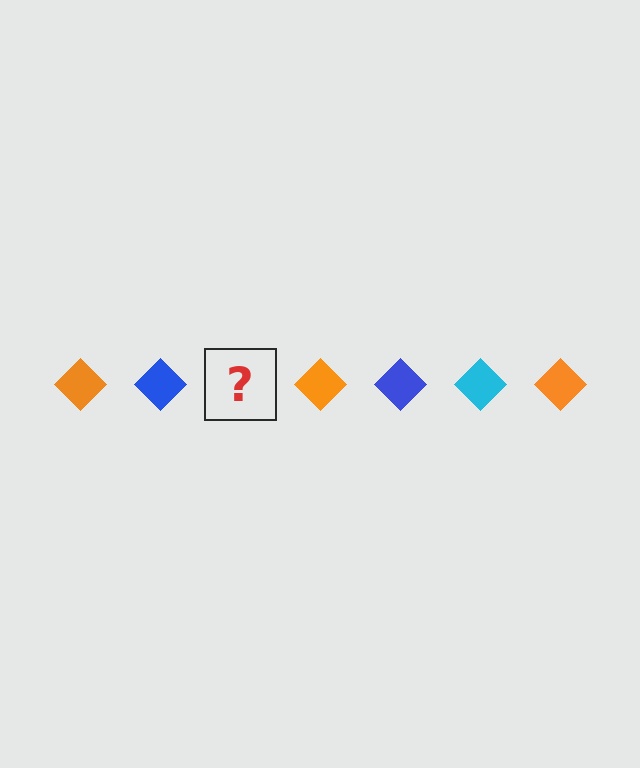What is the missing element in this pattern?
The missing element is a cyan diamond.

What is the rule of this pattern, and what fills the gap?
The rule is that the pattern cycles through orange, blue, cyan diamonds. The gap should be filled with a cyan diamond.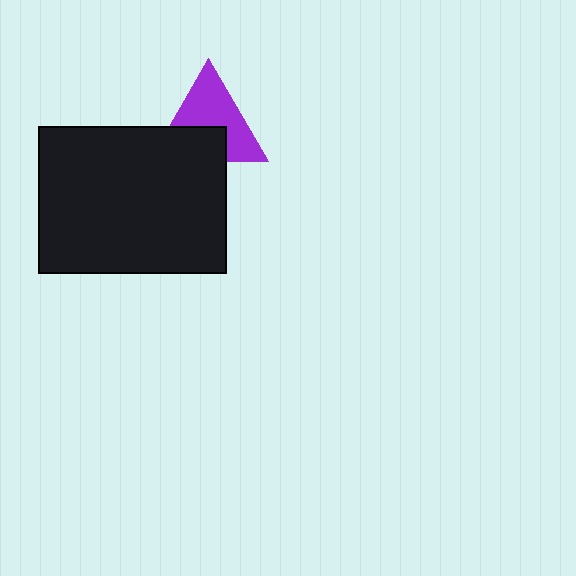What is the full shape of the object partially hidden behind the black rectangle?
The partially hidden object is a purple triangle.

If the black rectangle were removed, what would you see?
You would see the complete purple triangle.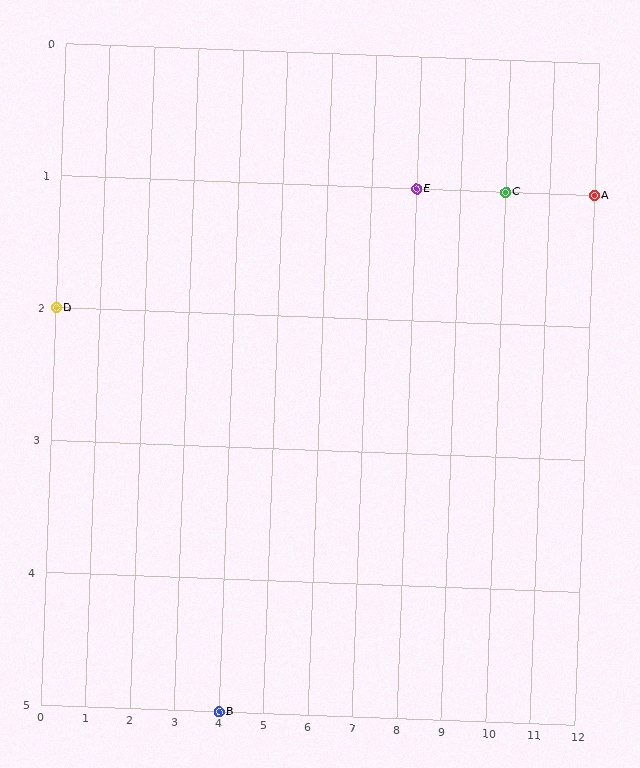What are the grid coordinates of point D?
Point D is at grid coordinates (0, 2).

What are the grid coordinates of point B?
Point B is at grid coordinates (4, 5).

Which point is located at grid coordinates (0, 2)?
Point D is at (0, 2).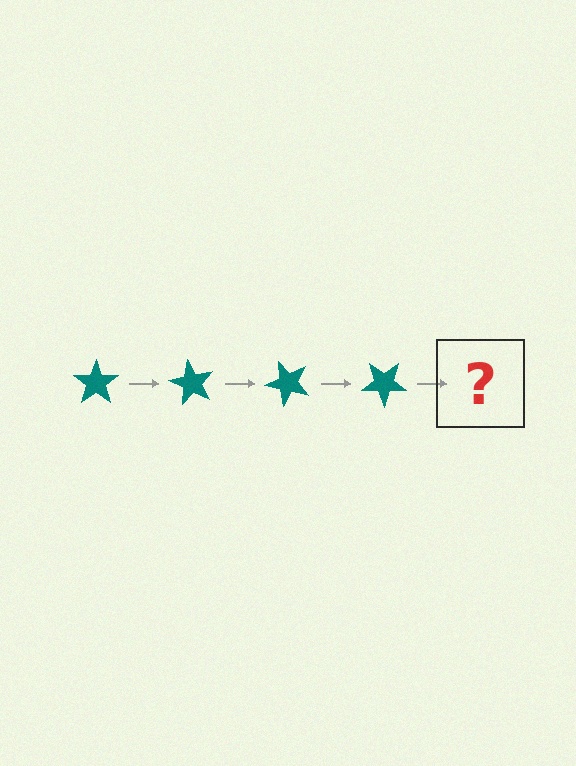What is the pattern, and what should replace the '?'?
The pattern is that the star rotates 60 degrees each step. The '?' should be a teal star rotated 240 degrees.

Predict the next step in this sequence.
The next step is a teal star rotated 240 degrees.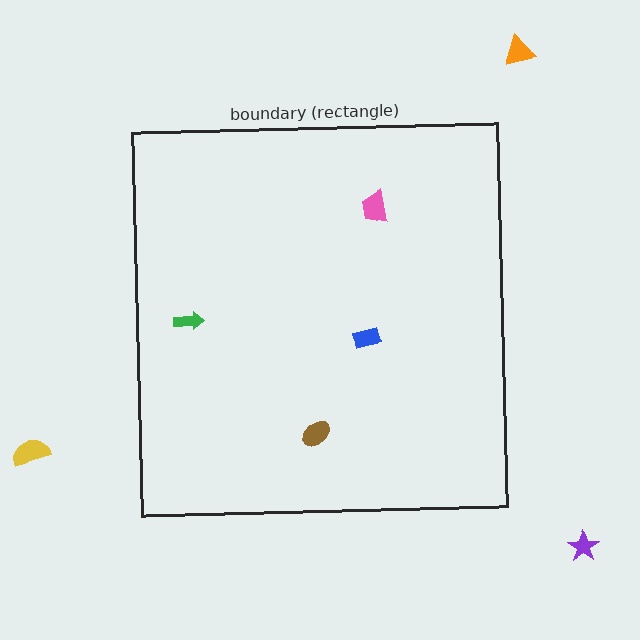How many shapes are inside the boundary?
4 inside, 3 outside.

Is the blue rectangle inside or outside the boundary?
Inside.